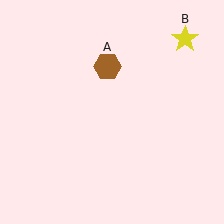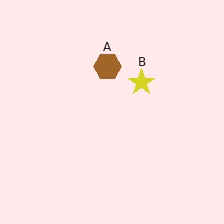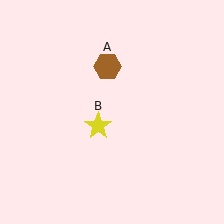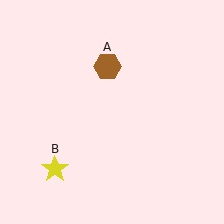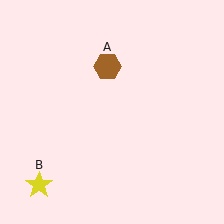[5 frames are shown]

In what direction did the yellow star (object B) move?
The yellow star (object B) moved down and to the left.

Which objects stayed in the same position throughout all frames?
Brown hexagon (object A) remained stationary.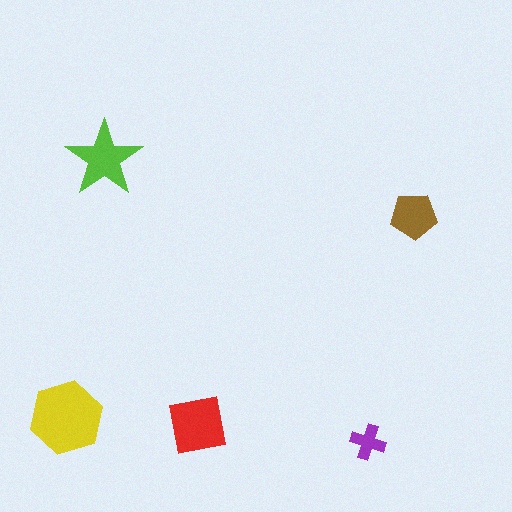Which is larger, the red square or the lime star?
The red square.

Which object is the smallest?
The purple cross.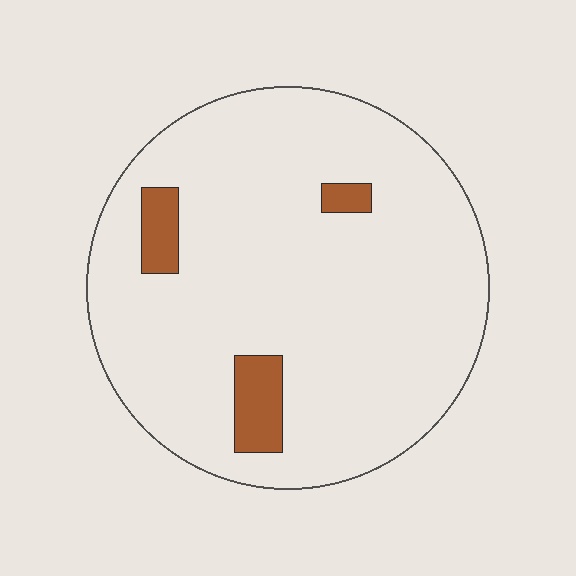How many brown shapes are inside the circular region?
3.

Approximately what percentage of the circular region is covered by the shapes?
Approximately 10%.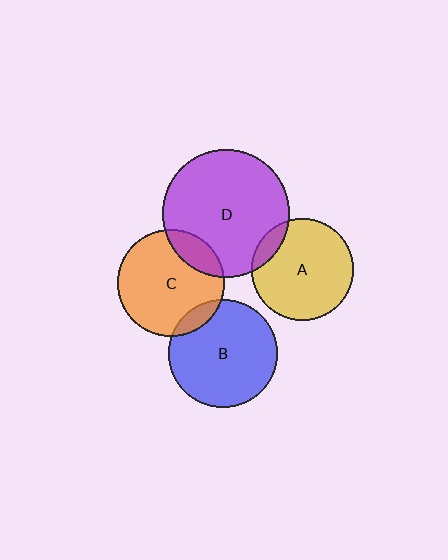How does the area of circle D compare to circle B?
Approximately 1.4 times.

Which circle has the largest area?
Circle D (purple).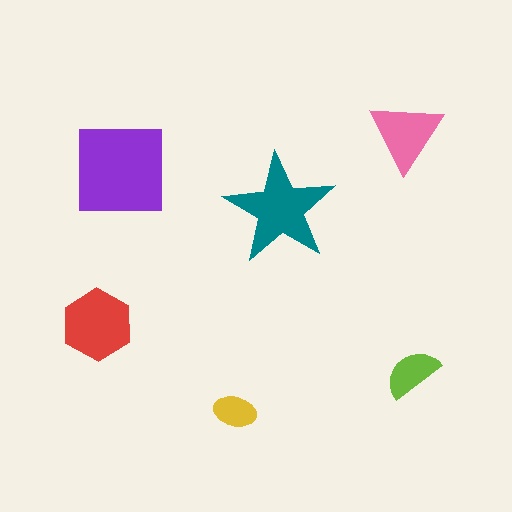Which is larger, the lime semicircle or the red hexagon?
The red hexagon.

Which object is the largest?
The purple square.